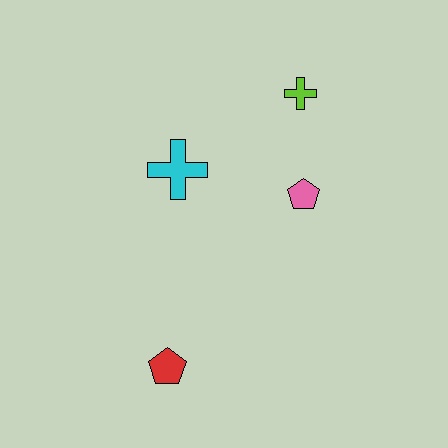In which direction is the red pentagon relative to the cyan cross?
The red pentagon is below the cyan cross.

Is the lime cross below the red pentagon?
No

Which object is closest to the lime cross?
The pink pentagon is closest to the lime cross.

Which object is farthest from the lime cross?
The red pentagon is farthest from the lime cross.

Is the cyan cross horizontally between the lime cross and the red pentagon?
Yes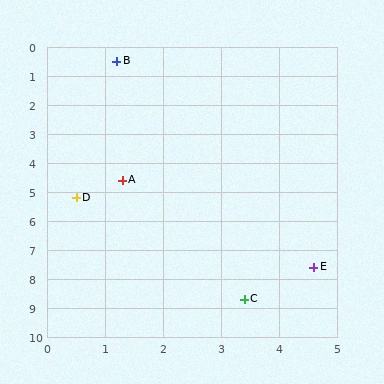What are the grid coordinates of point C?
Point C is at approximately (3.4, 8.7).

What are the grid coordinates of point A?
Point A is at approximately (1.3, 4.6).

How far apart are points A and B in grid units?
Points A and B are about 4.1 grid units apart.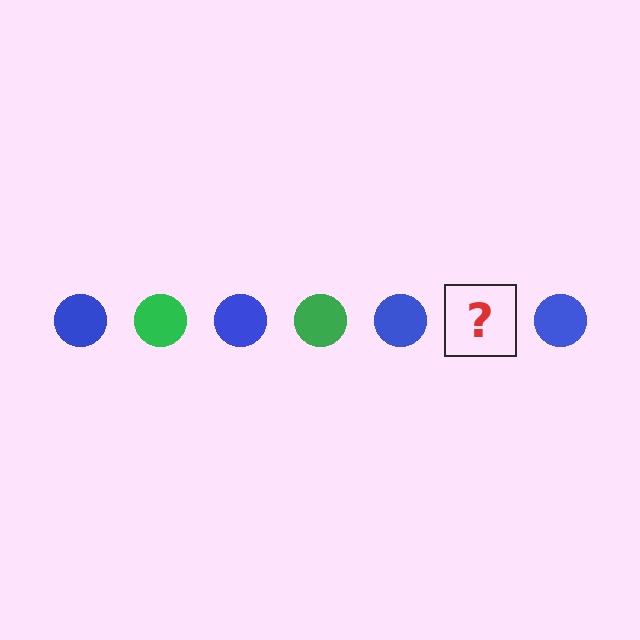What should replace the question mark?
The question mark should be replaced with a green circle.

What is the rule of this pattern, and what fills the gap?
The rule is that the pattern cycles through blue, green circles. The gap should be filled with a green circle.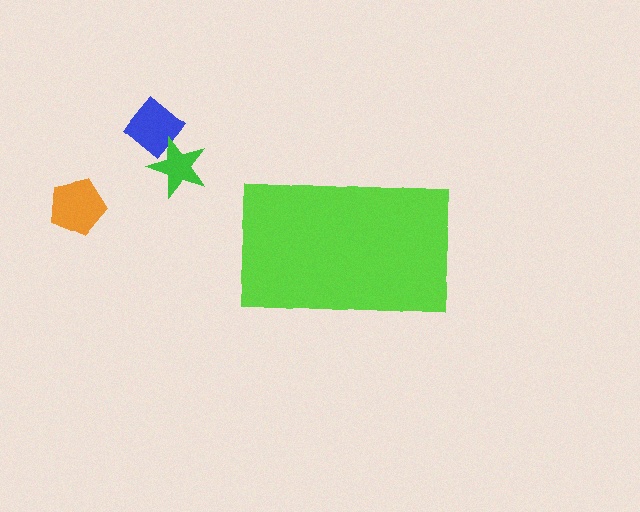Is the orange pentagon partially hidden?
No, the orange pentagon is fully visible.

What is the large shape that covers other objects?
A lime rectangle.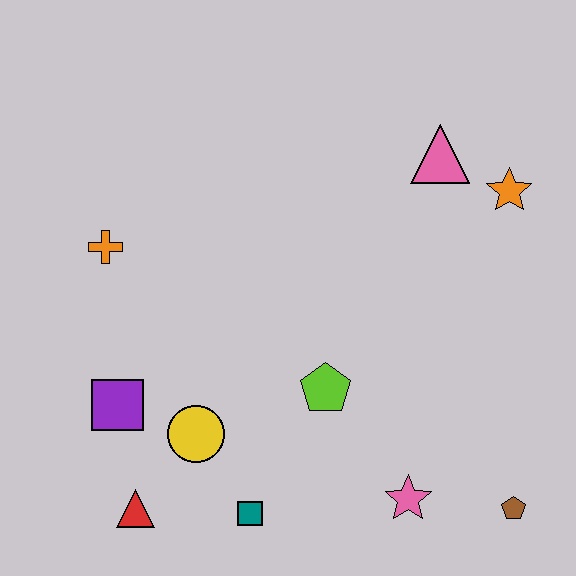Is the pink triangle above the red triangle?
Yes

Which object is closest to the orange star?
The pink triangle is closest to the orange star.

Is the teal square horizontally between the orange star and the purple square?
Yes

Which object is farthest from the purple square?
The orange star is farthest from the purple square.